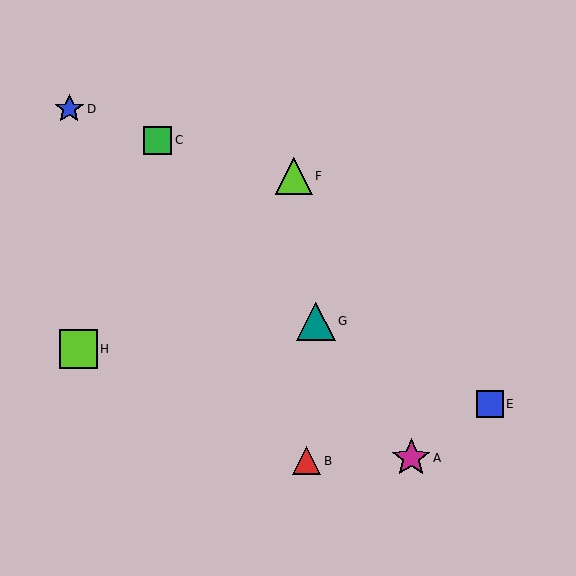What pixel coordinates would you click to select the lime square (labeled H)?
Click at (78, 349) to select the lime square H.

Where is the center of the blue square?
The center of the blue square is at (490, 404).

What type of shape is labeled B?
Shape B is a red triangle.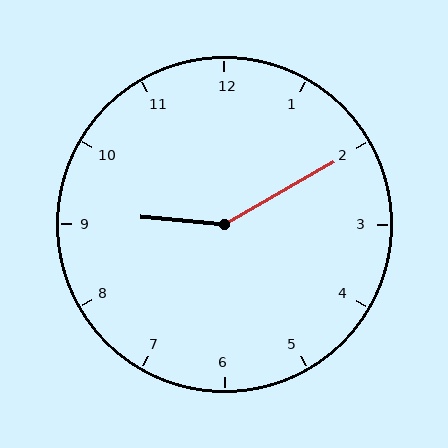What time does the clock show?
9:10.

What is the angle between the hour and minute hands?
Approximately 145 degrees.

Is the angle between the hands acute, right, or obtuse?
It is obtuse.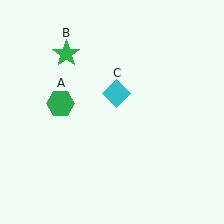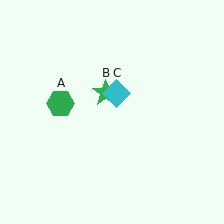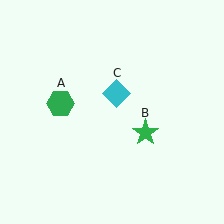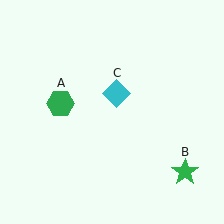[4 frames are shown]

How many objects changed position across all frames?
1 object changed position: green star (object B).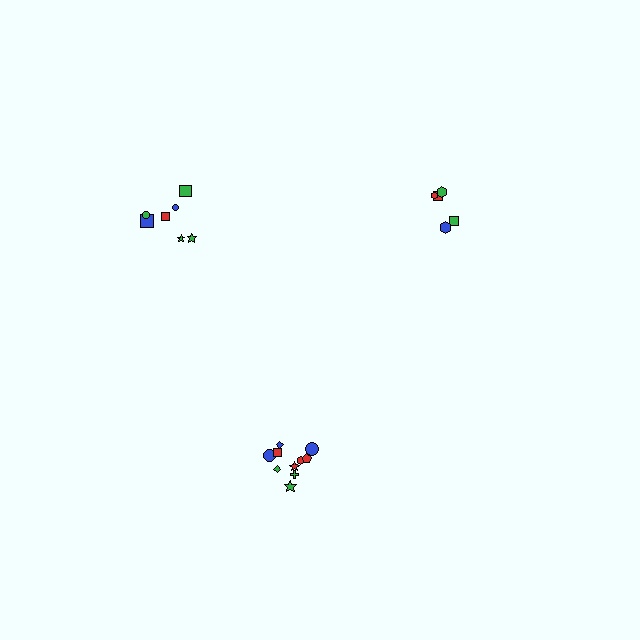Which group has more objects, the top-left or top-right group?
The top-left group.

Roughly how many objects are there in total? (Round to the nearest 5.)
Roughly 20 objects in total.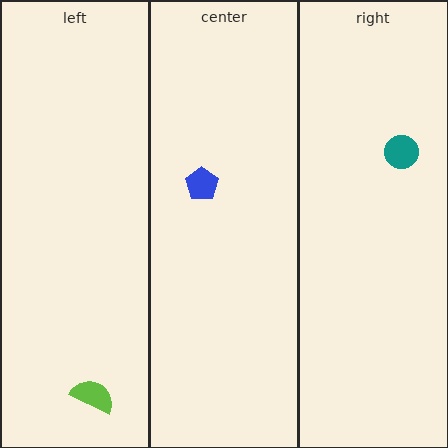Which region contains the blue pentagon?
The center region.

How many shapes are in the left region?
1.